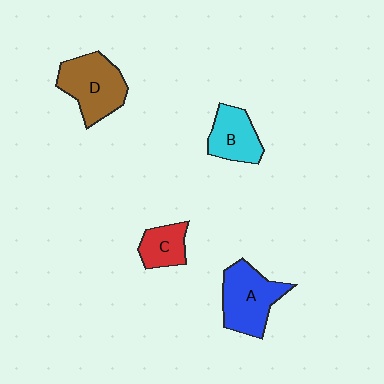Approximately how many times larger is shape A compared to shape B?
Approximately 1.4 times.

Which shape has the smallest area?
Shape C (red).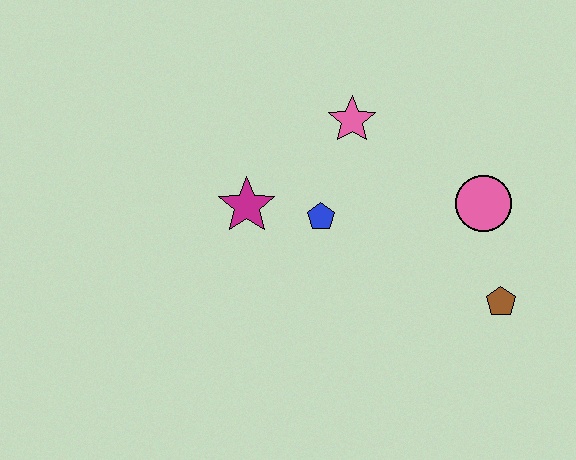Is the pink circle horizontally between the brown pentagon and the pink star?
Yes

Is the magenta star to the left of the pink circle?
Yes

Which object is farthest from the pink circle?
The magenta star is farthest from the pink circle.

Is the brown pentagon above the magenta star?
No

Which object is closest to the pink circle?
The brown pentagon is closest to the pink circle.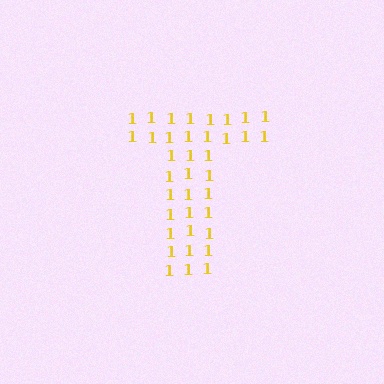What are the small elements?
The small elements are digit 1's.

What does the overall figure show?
The overall figure shows the letter T.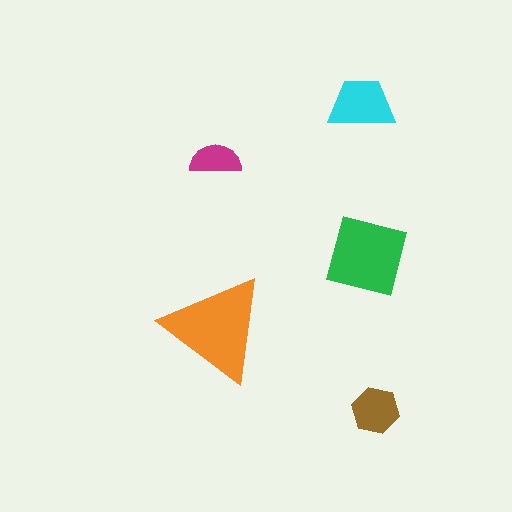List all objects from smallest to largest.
The magenta semicircle, the brown hexagon, the cyan trapezoid, the green square, the orange triangle.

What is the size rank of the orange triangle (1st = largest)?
1st.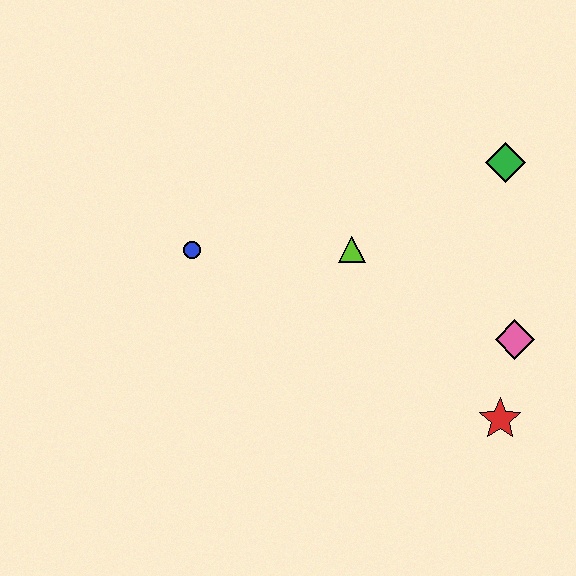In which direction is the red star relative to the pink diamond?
The red star is below the pink diamond.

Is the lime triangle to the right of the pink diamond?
No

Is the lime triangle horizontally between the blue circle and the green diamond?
Yes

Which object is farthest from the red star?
The blue circle is farthest from the red star.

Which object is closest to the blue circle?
The lime triangle is closest to the blue circle.